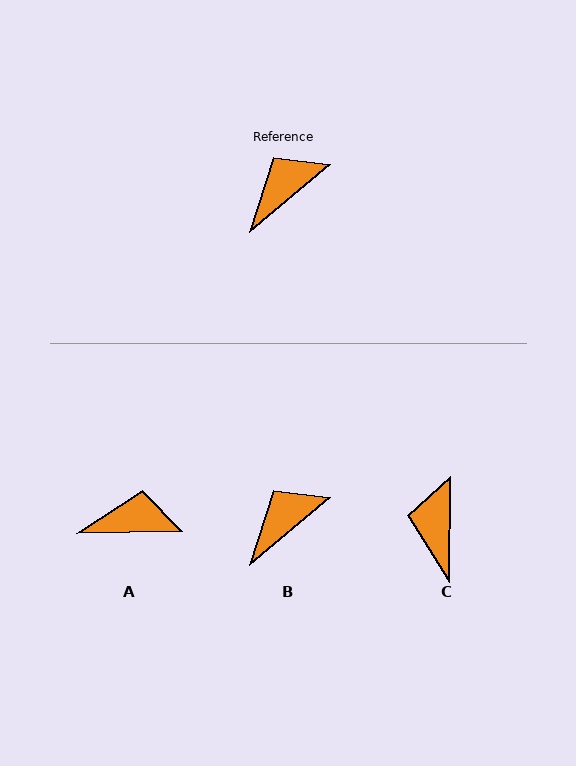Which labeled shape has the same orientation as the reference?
B.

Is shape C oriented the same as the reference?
No, it is off by about 50 degrees.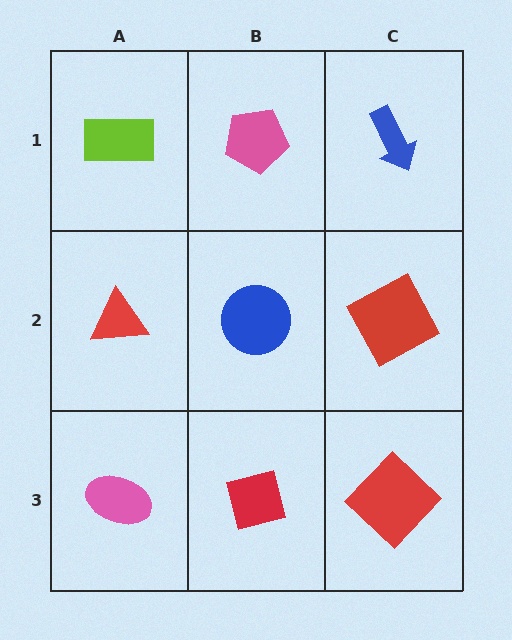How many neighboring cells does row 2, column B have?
4.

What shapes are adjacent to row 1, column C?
A red square (row 2, column C), a pink pentagon (row 1, column B).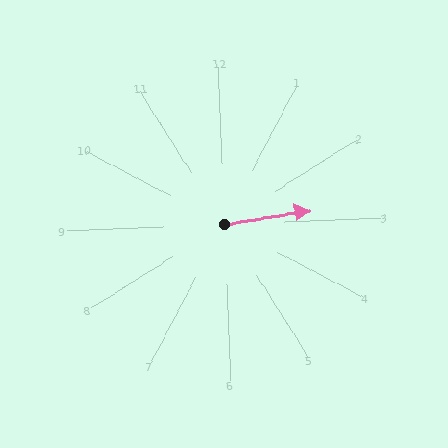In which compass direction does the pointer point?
East.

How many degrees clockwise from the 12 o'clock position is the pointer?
Approximately 83 degrees.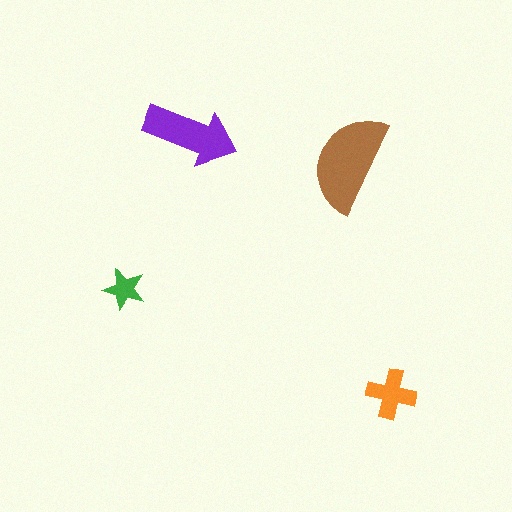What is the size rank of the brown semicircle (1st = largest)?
1st.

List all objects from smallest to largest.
The green star, the orange cross, the purple arrow, the brown semicircle.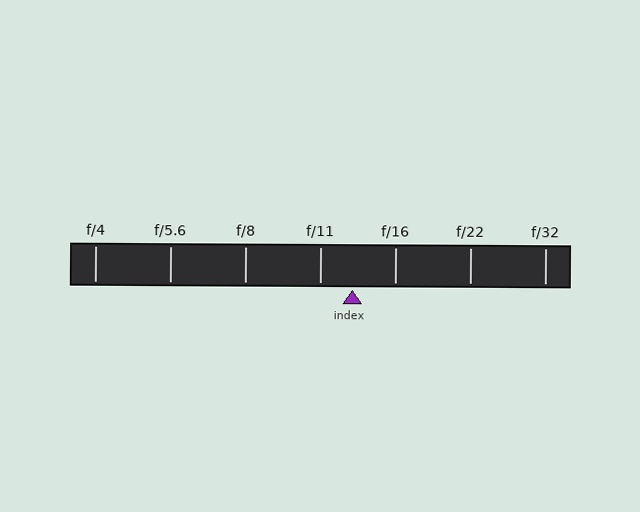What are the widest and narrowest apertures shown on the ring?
The widest aperture shown is f/4 and the narrowest is f/32.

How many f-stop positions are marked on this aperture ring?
There are 7 f-stop positions marked.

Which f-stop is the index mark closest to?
The index mark is closest to f/11.